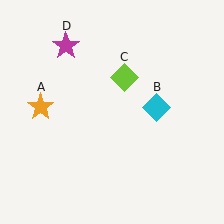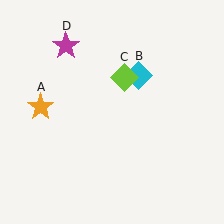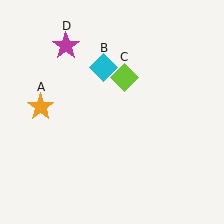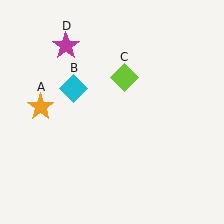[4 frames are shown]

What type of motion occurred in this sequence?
The cyan diamond (object B) rotated counterclockwise around the center of the scene.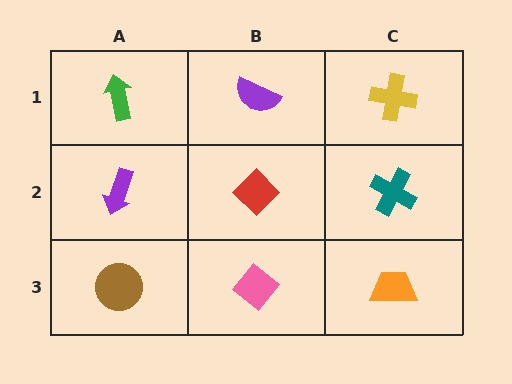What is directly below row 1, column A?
A purple arrow.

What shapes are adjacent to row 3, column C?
A teal cross (row 2, column C), a pink diamond (row 3, column B).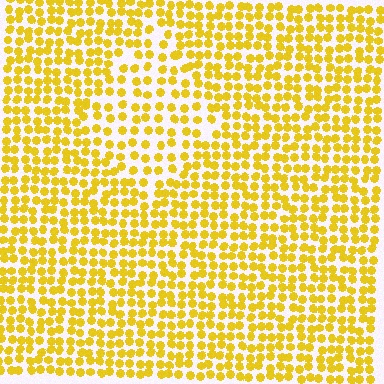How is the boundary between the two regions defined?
The boundary is defined by a change in element density (approximately 1.6x ratio). All elements are the same color, size, and shape.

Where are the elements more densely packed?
The elements are more densely packed outside the diamond boundary.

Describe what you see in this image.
The image contains small yellow elements arranged at two different densities. A diamond-shaped region is visible where the elements are less densely packed than the surrounding area.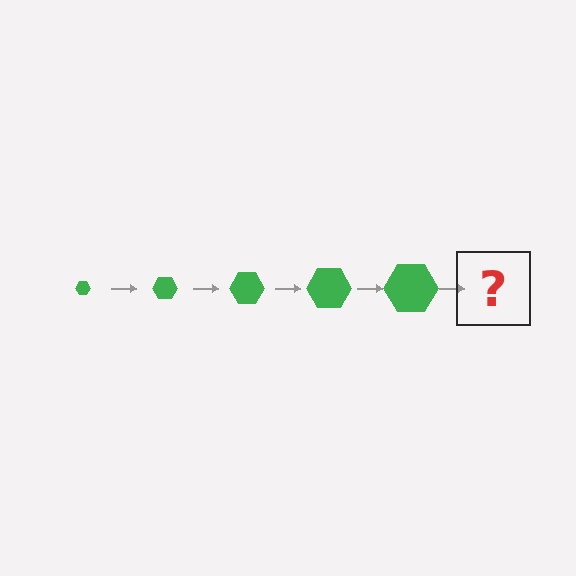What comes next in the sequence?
The next element should be a green hexagon, larger than the previous one.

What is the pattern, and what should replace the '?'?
The pattern is that the hexagon gets progressively larger each step. The '?' should be a green hexagon, larger than the previous one.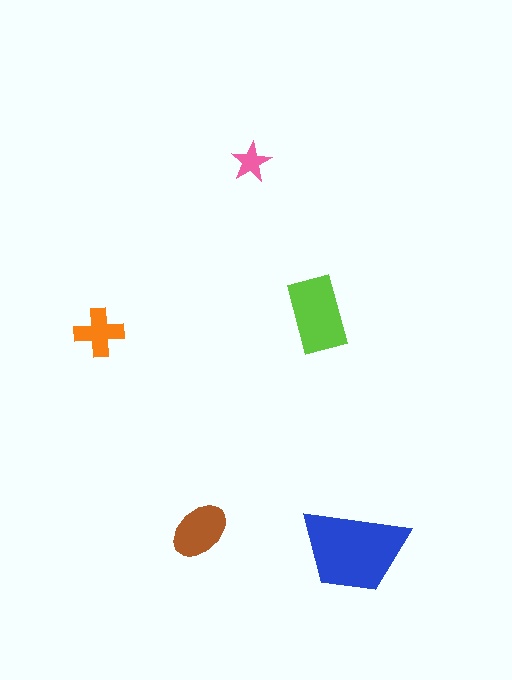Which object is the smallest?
The pink star.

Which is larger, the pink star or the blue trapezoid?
The blue trapezoid.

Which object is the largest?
The blue trapezoid.